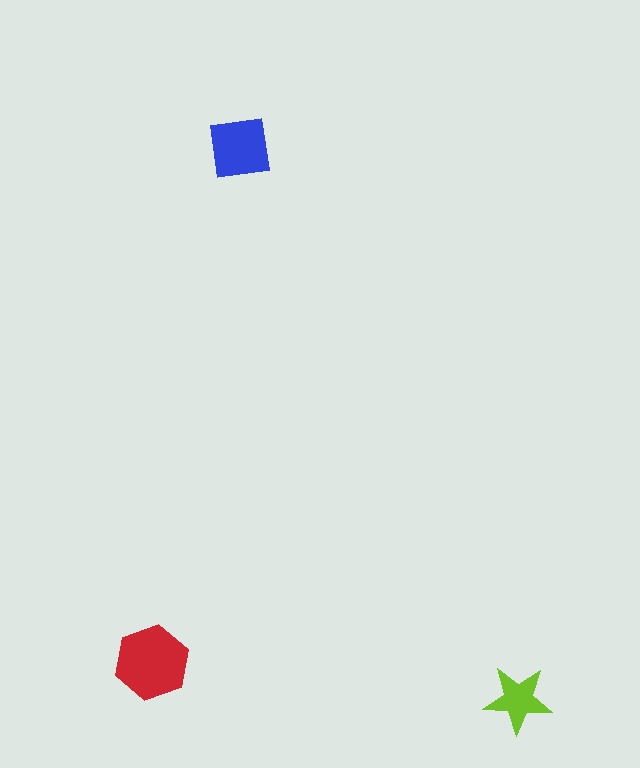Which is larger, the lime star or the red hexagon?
The red hexagon.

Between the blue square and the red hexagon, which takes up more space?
The red hexagon.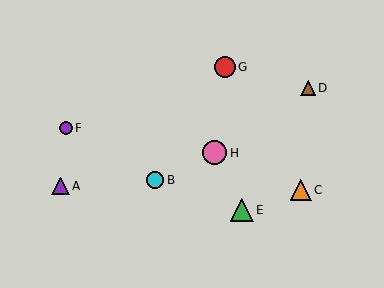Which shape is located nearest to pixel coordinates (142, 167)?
The cyan circle (labeled B) at (155, 180) is nearest to that location.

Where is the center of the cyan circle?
The center of the cyan circle is at (155, 180).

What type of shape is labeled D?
Shape D is a brown triangle.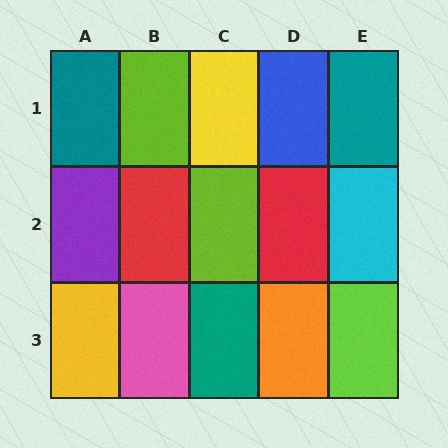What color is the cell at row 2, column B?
Red.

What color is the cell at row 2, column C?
Lime.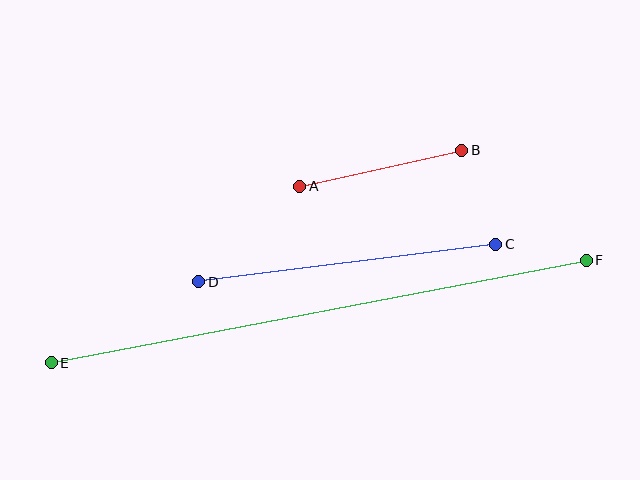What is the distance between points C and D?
The distance is approximately 299 pixels.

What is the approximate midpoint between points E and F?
The midpoint is at approximately (319, 312) pixels.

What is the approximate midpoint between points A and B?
The midpoint is at approximately (381, 168) pixels.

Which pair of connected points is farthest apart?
Points E and F are farthest apart.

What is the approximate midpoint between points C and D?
The midpoint is at approximately (347, 263) pixels.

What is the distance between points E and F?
The distance is approximately 544 pixels.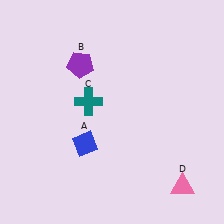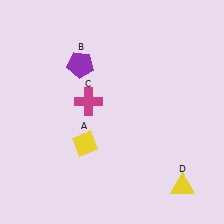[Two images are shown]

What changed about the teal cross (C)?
In Image 1, C is teal. In Image 2, it changed to magenta.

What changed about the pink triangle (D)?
In Image 1, D is pink. In Image 2, it changed to yellow.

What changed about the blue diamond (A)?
In Image 1, A is blue. In Image 2, it changed to yellow.